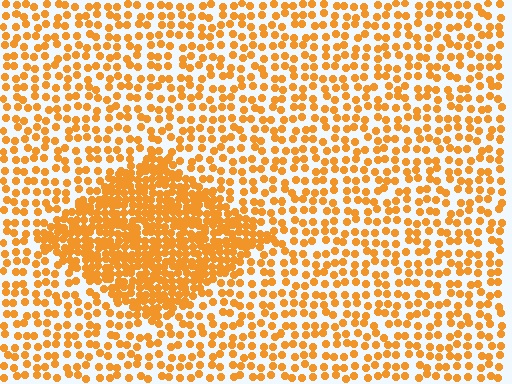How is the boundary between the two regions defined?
The boundary is defined by a change in element density (approximately 2.3x ratio). All elements are the same color, size, and shape.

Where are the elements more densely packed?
The elements are more densely packed inside the diamond boundary.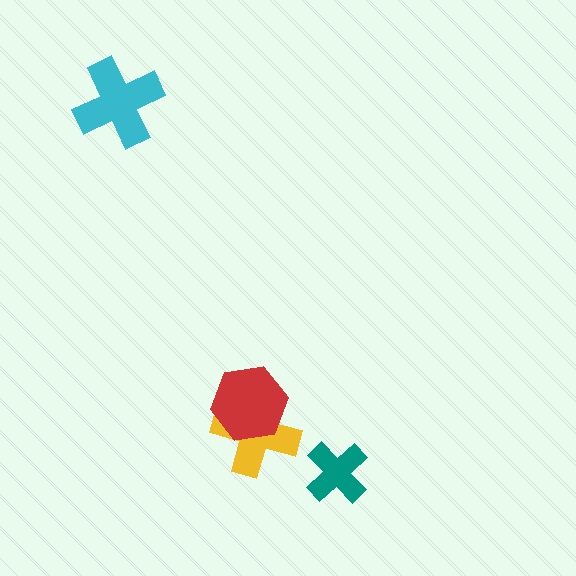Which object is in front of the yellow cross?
The red hexagon is in front of the yellow cross.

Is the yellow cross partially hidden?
Yes, it is partially covered by another shape.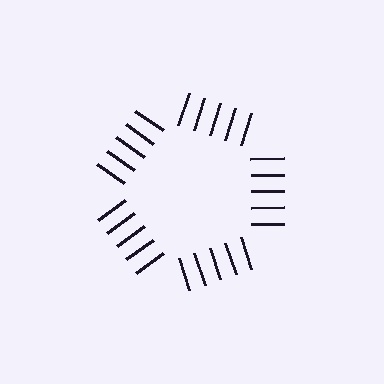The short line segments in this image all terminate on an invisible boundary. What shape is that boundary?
An illusory pentagon — the line segments terminate on its edges but no continuous stroke is drawn.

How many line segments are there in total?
25 — 5 along each of the 5 edges.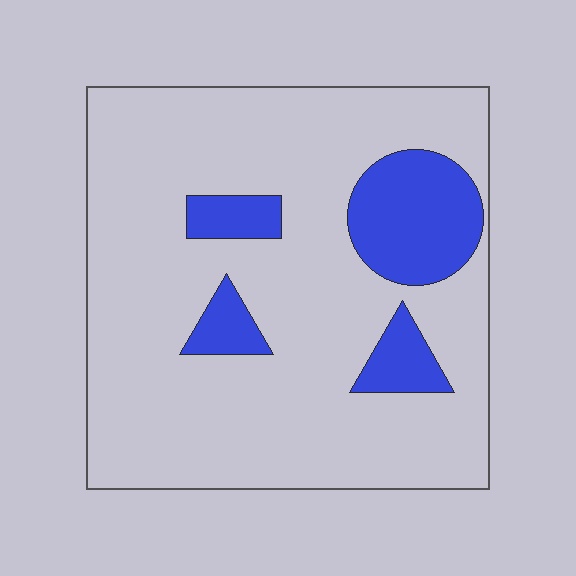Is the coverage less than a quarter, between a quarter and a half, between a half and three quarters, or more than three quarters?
Less than a quarter.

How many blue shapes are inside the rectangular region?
4.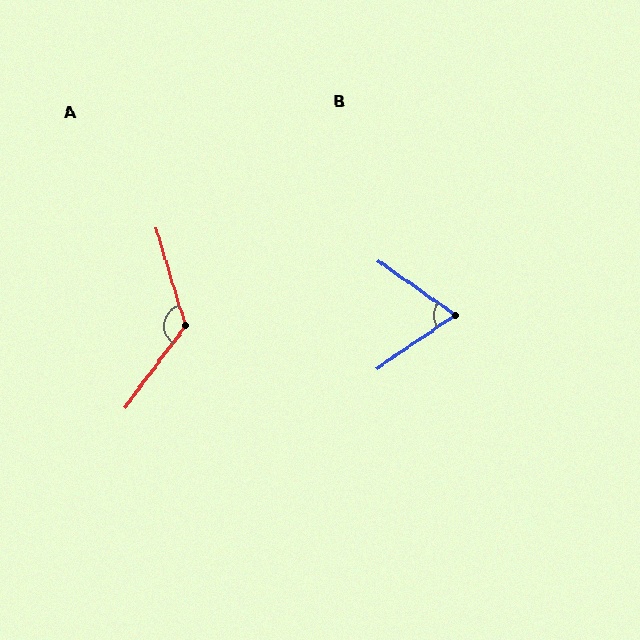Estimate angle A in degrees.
Approximately 127 degrees.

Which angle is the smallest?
B, at approximately 69 degrees.